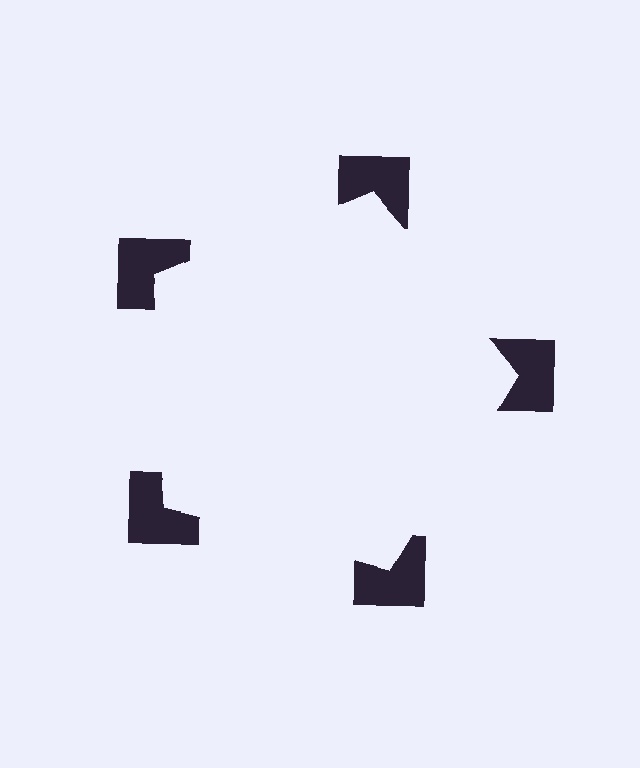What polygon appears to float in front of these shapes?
An illusory pentagon — its edges are inferred from the aligned wedge cuts in the notched squares, not physically drawn.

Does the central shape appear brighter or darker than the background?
It typically appears slightly brighter than the background, even though no actual brightness change is drawn.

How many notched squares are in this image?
There are 5 — one at each vertex of the illusory pentagon.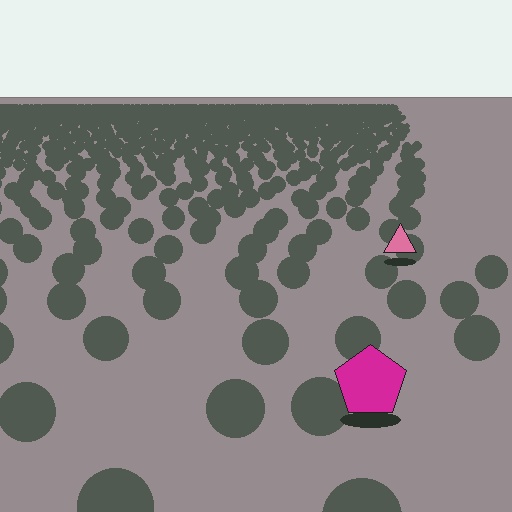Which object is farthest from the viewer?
The pink triangle is farthest from the viewer. It appears smaller and the ground texture around it is denser.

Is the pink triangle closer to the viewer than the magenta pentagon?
No. The magenta pentagon is closer — you can tell from the texture gradient: the ground texture is coarser near it.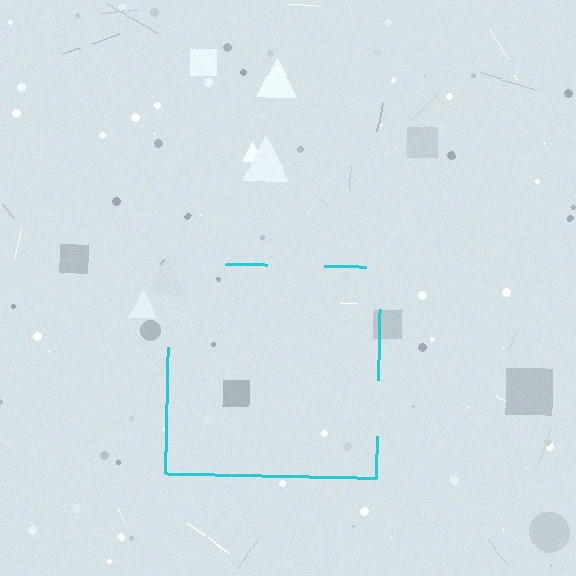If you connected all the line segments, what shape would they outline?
They would outline a square.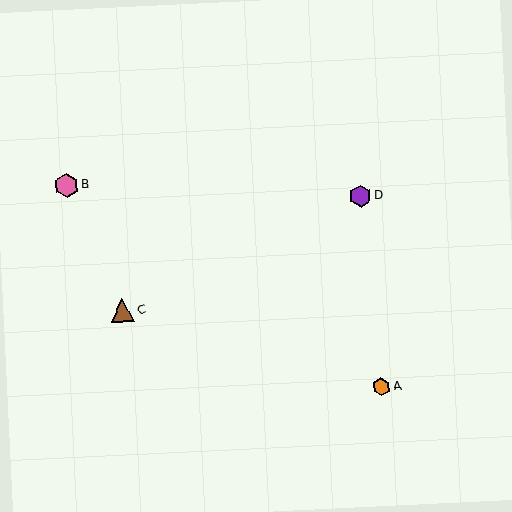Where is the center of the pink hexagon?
The center of the pink hexagon is at (67, 185).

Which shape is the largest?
The pink hexagon (labeled B) is the largest.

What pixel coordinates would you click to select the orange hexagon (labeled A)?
Click at (381, 387) to select the orange hexagon A.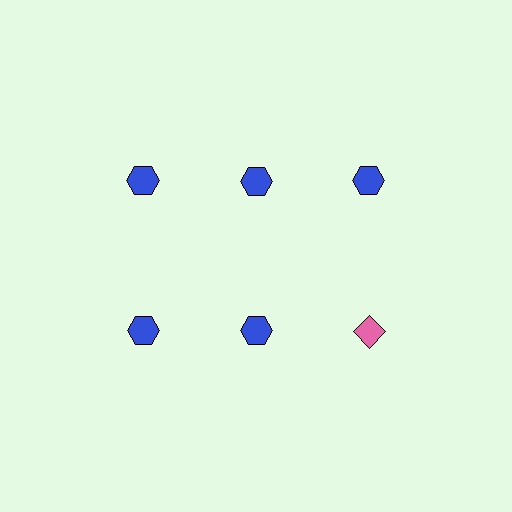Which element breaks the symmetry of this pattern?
The pink diamond in the second row, center column breaks the symmetry. All other shapes are blue hexagons.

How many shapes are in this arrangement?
There are 6 shapes arranged in a grid pattern.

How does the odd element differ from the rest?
It differs in both color (pink instead of blue) and shape (diamond instead of hexagon).